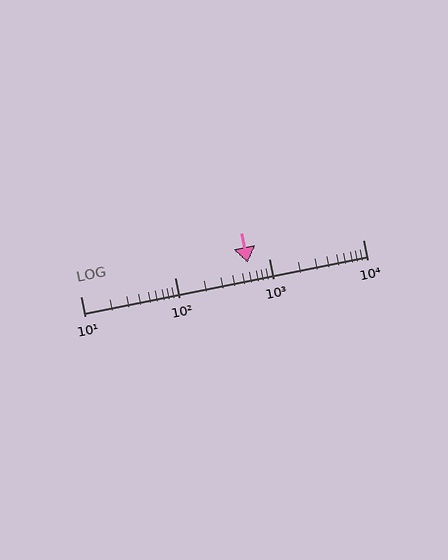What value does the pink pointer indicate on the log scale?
The pointer indicates approximately 600.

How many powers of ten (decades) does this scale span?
The scale spans 3 decades, from 10 to 10000.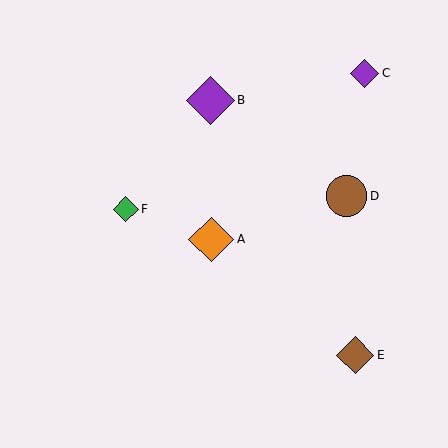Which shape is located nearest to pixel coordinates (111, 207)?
The green diamond (labeled F) at (126, 209) is nearest to that location.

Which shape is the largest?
The purple diamond (labeled B) is the largest.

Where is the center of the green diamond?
The center of the green diamond is at (126, 209).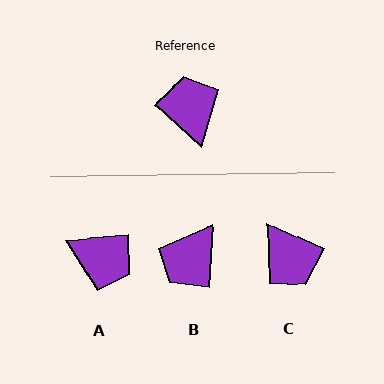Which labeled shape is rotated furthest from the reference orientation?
C, about 162 degrees away.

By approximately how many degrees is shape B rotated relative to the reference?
Approximately 130 degrees counter-clockwise.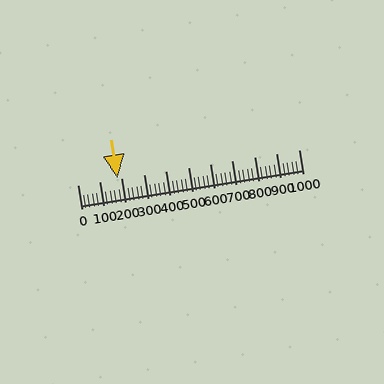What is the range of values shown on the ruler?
The ruler shows values from 0 to 1000.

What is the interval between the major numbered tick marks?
The major tick marks are spaced 100 units apart.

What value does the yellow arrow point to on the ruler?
The yellow arrow points to approximately 181.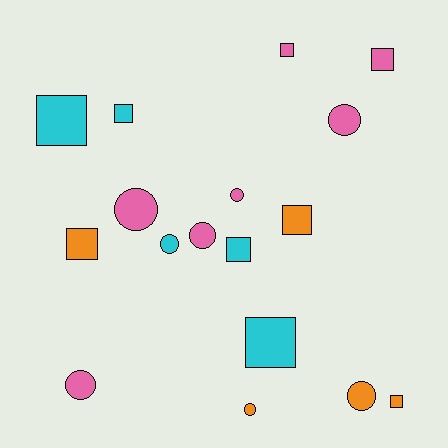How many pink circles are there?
There are 5 pink circles.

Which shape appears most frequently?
Square, with 9 objects.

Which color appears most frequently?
Pink, with 7 objects.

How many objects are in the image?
There are 17 objects.